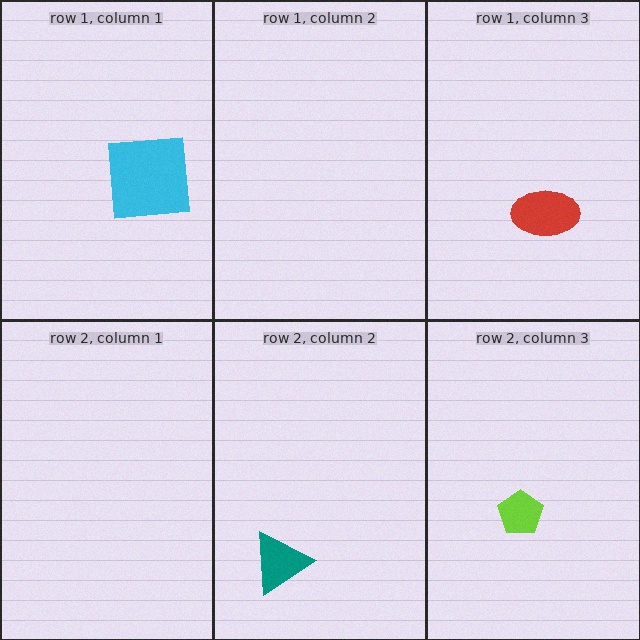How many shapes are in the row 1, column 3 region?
1.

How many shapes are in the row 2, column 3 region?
1.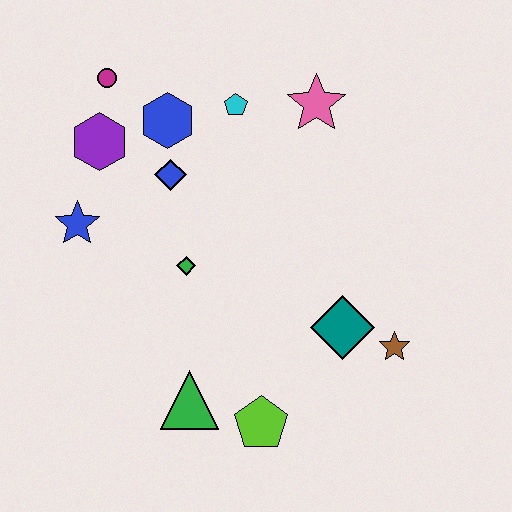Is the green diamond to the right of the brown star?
No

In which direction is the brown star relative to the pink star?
The brown star is below the pink star.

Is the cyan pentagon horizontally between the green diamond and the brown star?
Yes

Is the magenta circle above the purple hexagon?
Yes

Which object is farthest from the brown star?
The magenta circle is farthest from the brown star.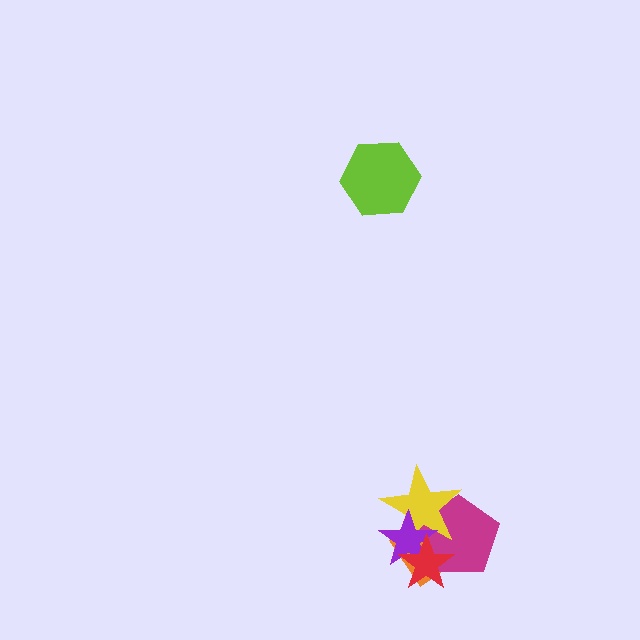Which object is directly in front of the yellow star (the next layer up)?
The purple star is directly in front of the yellow star.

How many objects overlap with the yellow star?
4 objects overlap with the yellow star.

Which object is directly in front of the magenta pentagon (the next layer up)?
The yellow star is directly in front of the magenta pentagon.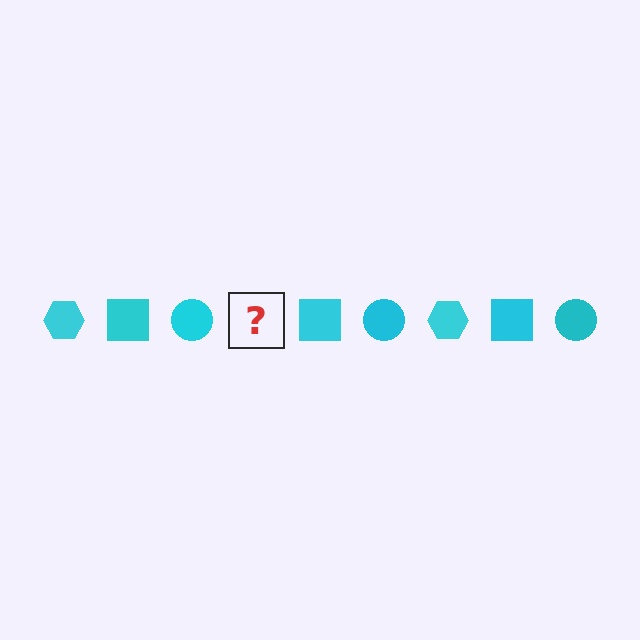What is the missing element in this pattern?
The missing element is a cyan hexagon.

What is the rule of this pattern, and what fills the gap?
The rule is that the pattern cycles through hexagon, square, circle shapes in cyan. The gap should be filled with a cyan hexagon.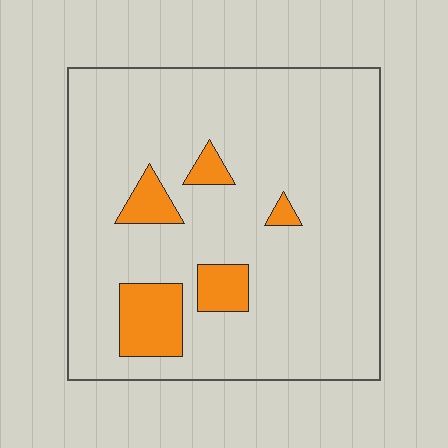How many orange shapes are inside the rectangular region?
5.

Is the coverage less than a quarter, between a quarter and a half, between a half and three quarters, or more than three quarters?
Less than a quarter.